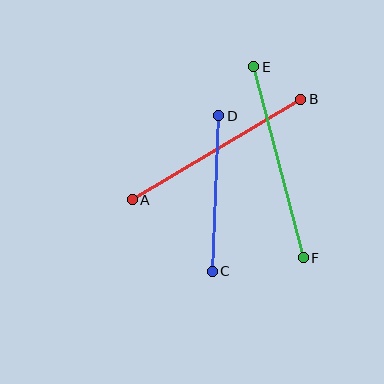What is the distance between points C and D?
The distance is approximately 156 pixels.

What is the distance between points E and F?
The distance is approximately 197 pixels.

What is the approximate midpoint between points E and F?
The midpoint is at approximately (278, 162) pixels.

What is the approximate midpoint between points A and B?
The midpoint is at approximately (217, 150) pixels.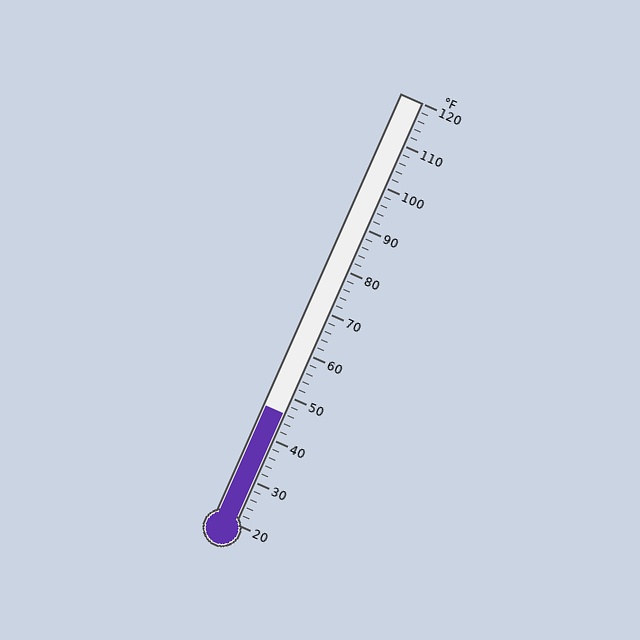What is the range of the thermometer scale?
The thermometer scale ranges from 20°F to 120°F.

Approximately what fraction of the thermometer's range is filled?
The thermometer is filled to approximately 25% of its range.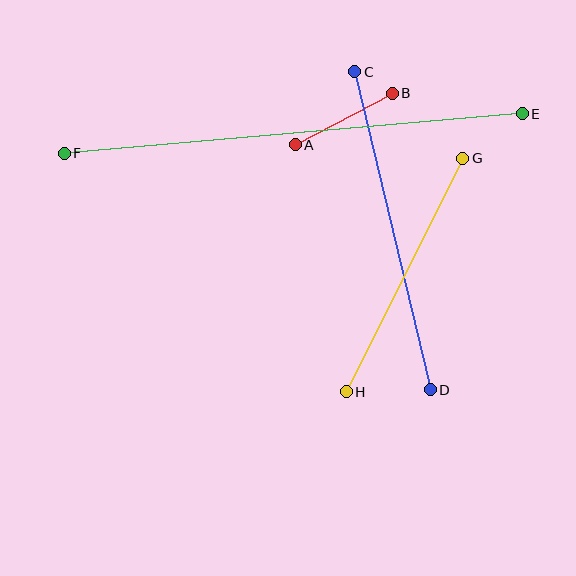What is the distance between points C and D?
The distance is approximately 327 pixels.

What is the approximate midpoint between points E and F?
The midpoint is at approximately (293, 133) pixels.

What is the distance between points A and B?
The distance is approximately 110 pixels.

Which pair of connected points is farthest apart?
Points E and F are farthest apart.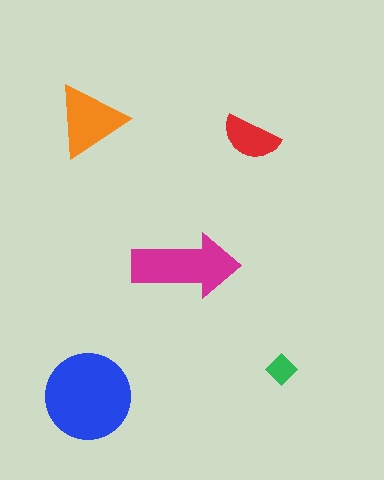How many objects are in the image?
There are 5 objects in the image.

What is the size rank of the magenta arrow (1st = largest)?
2nd.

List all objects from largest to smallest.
The blue circle, the magenta arrow, the orange triangle, the red semicircle, the green diamond.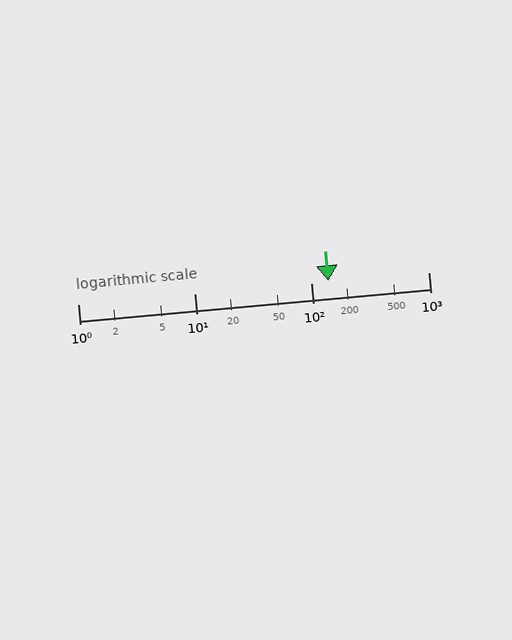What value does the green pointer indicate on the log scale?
The pointer indicates approximately 140.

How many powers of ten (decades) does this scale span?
The scale spans 3 decades, from 1 to 1000.